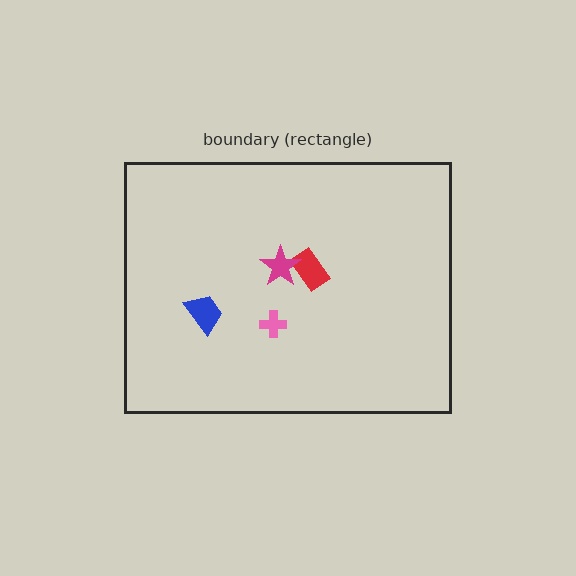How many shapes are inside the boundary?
4 inside, 0 outside.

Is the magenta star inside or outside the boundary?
Inside.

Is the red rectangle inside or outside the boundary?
Inside.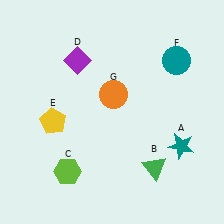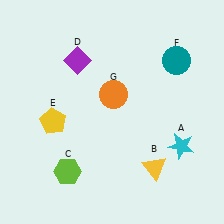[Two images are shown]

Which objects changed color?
A changed from teal to cyan. B changed from green to yellow.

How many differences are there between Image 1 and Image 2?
There are 2 differences between the two images.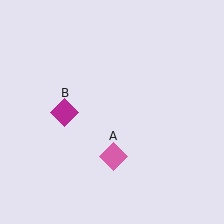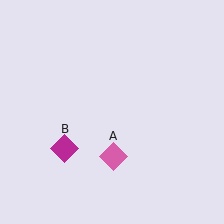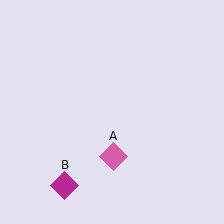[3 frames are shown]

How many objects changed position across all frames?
1 object changed position: magenta diamond (object B).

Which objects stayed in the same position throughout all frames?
Pink diamond (object A) remained stationary.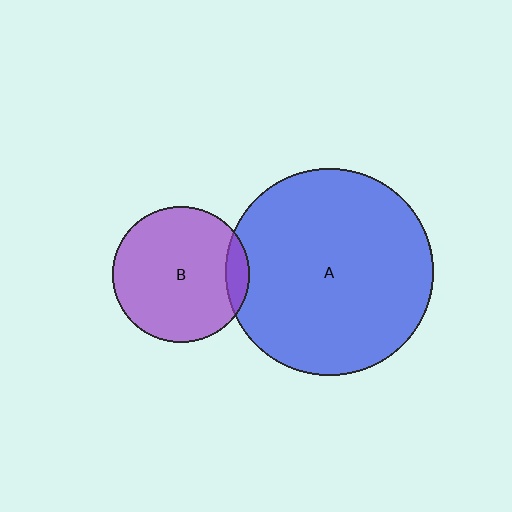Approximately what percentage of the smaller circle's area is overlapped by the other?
Approximately 10%.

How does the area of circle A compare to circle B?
Approximately 2.3 times.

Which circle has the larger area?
Circle A (blue).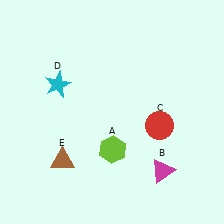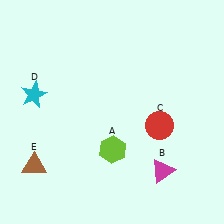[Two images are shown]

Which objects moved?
The objects that moved are: the cyan star (D), the brown triangle (E).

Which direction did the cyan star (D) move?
The cyan star (D) moved left.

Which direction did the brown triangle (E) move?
The brown triangle (E) moved left.